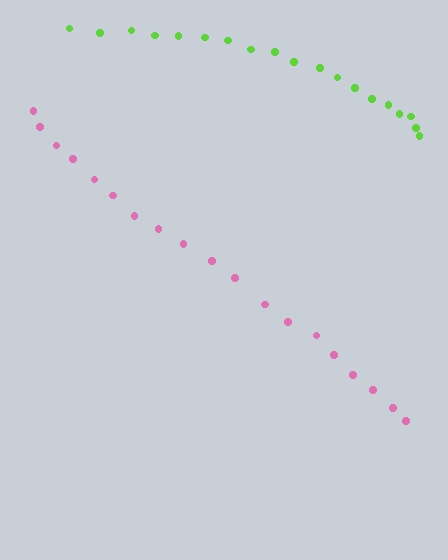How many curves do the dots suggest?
There are 2 distinct paths.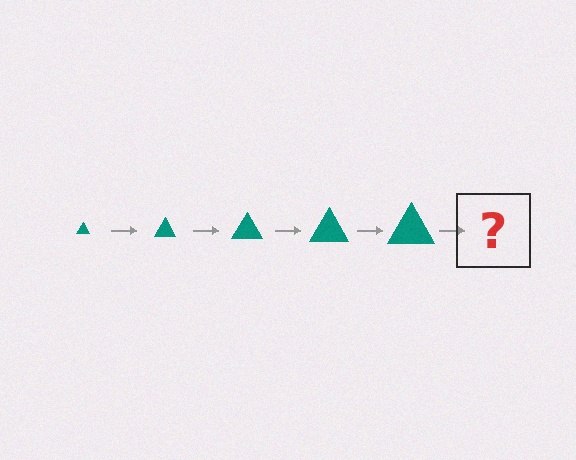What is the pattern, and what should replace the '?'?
The pattern is that the triangle gets progressively larger each step. The '?' should be a teal triangle, larger than the previous one.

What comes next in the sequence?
The next element should be a teal triangle, larger than the previous one.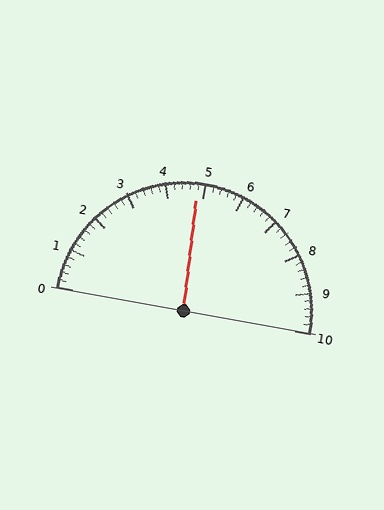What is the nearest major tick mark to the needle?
The nearest major tick mark is 5.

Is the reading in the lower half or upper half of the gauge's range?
The reading is in the lower half of the range (0 to 10).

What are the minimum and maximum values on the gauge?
The gauge ranges from 0 to 10.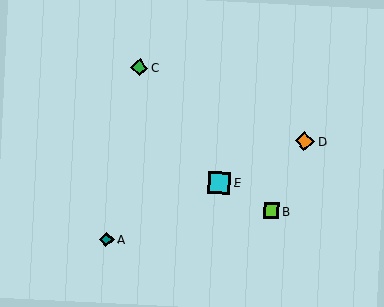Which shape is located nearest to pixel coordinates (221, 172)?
The cyan square (labeled E) at (219, 183) is nearest to that location.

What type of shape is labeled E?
Shape E is a cyan square.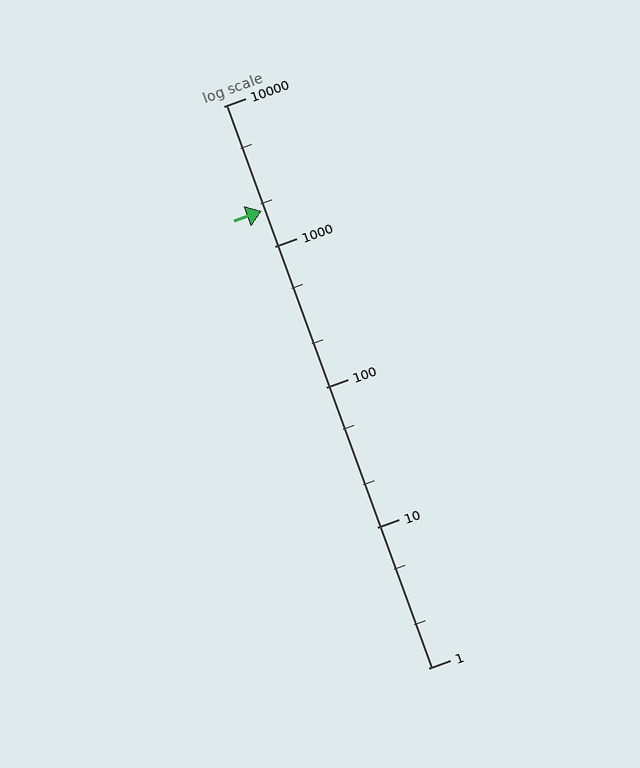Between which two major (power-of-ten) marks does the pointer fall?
The pointer is between 1000 and 10000.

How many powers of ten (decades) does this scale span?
The scale spans 4 decades, from 1 to 10000.